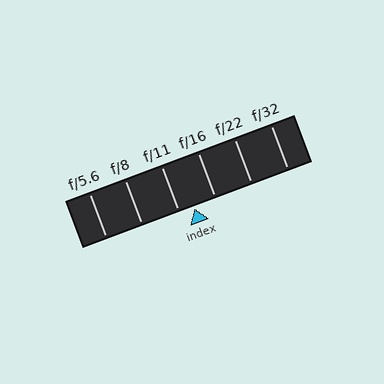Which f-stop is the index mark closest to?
The index mark is closest to f/11.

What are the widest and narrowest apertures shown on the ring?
The widest aperture shown is f/5.6 and the narrowest is f/32.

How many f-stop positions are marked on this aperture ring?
There are 6 f-stop positions marked.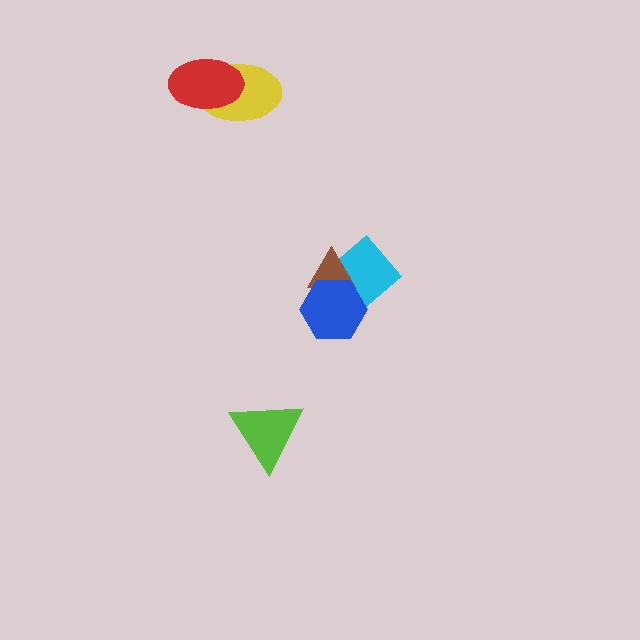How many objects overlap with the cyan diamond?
2 objects overlap with the cyan diamond.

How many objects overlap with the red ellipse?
1 object overlaps with the red ellipse.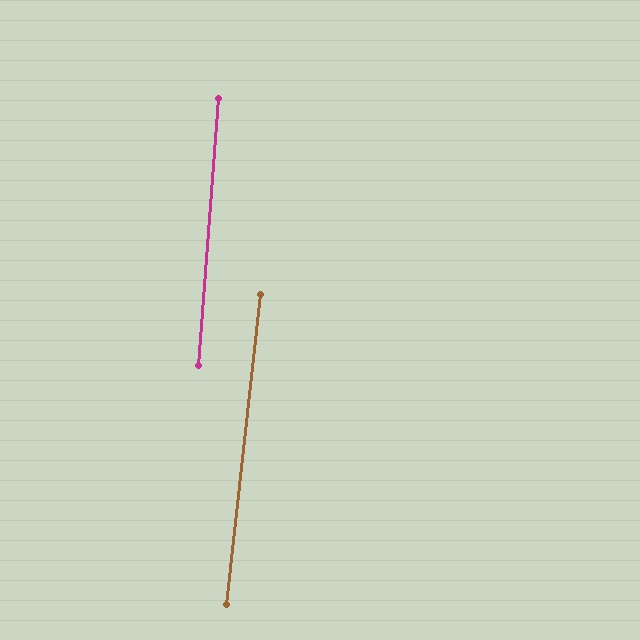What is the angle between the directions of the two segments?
Approximately 2 degrees.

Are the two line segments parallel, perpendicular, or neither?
Parallel — their directions differ by only 1.8°.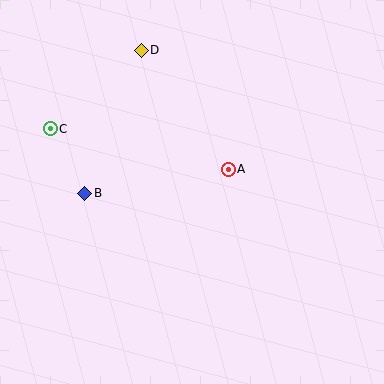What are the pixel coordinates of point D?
Point D is at (141, 50).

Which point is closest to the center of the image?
Point A at (228, 169) is closest to the center.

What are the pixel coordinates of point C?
Point C is at (50, 129).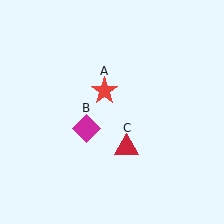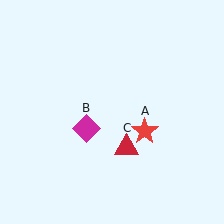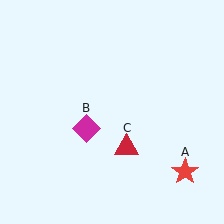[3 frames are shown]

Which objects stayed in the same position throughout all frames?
Magenta diamond (object B) and red triangle (object C) remained stationary.